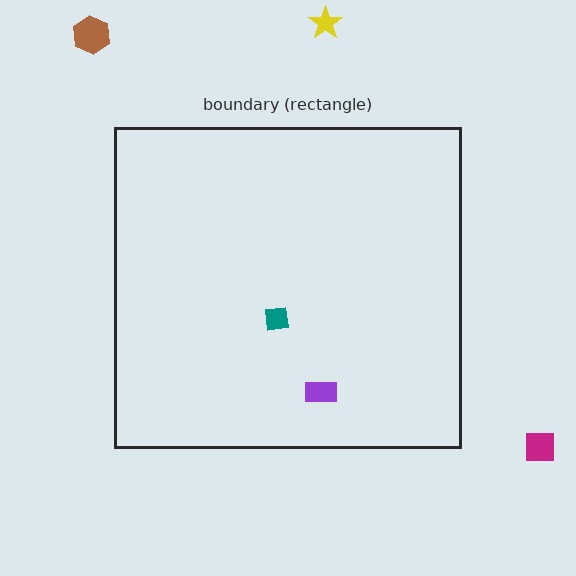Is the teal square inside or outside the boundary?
Inside.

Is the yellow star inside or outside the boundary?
Outside.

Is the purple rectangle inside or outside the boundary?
Inside.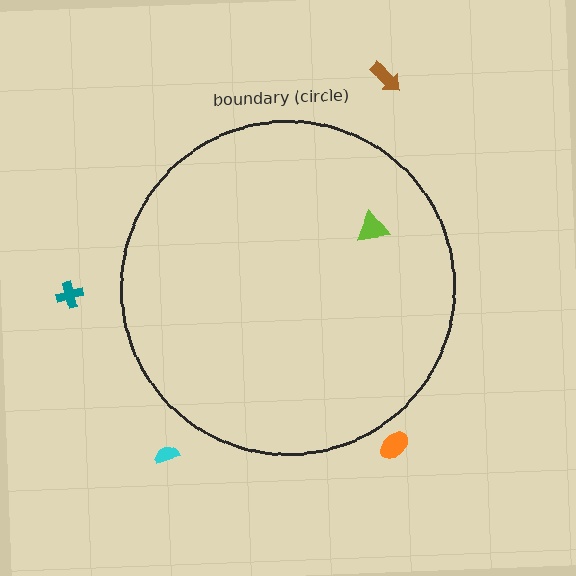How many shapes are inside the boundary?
1 inside, 4 outside.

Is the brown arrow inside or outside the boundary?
Outside.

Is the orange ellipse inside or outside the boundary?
Outside.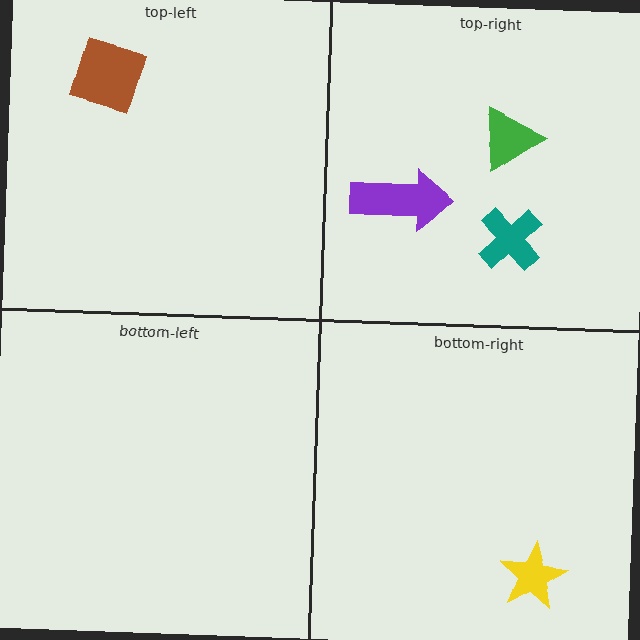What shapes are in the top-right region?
The purple arrow, the teal cross, the green triangle.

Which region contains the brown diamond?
The top-left region.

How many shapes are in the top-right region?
3.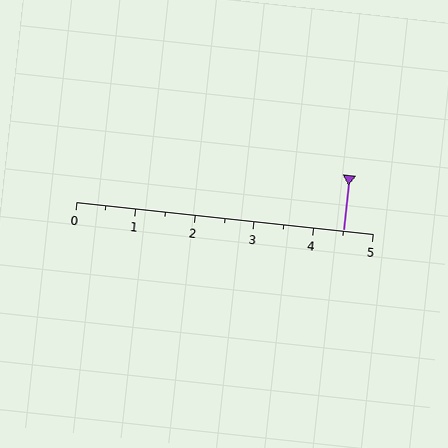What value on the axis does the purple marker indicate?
The marker indicates approximately 4.5.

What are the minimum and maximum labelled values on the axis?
The axis runs from 0 to 5.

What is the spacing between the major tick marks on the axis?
The major ticks are spaced 1 apart.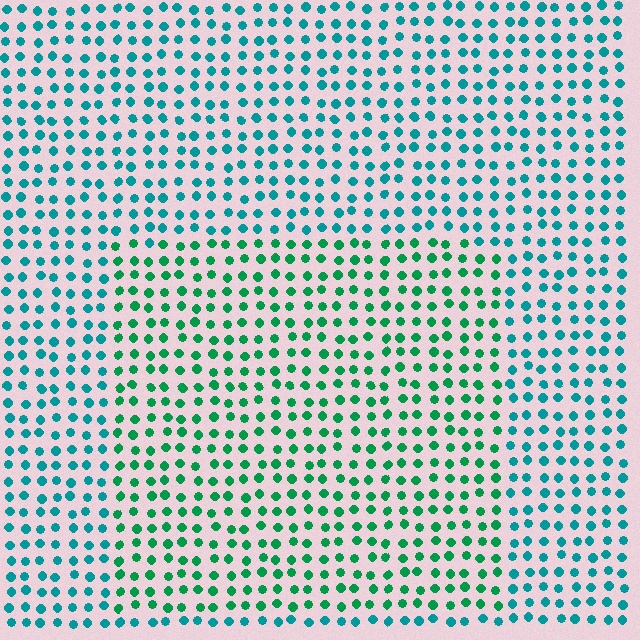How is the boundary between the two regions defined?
The boundary is defined purely by a slight shift in hue (about 32 degrees). Spacing, size, and orientation are identical on both sides.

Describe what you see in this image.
The image is filled with small teal elements in a uniform arrangement. A rectangle-shaped region is visible where the elements are tinted to a slightly different hue, forming a subtle color boundary.